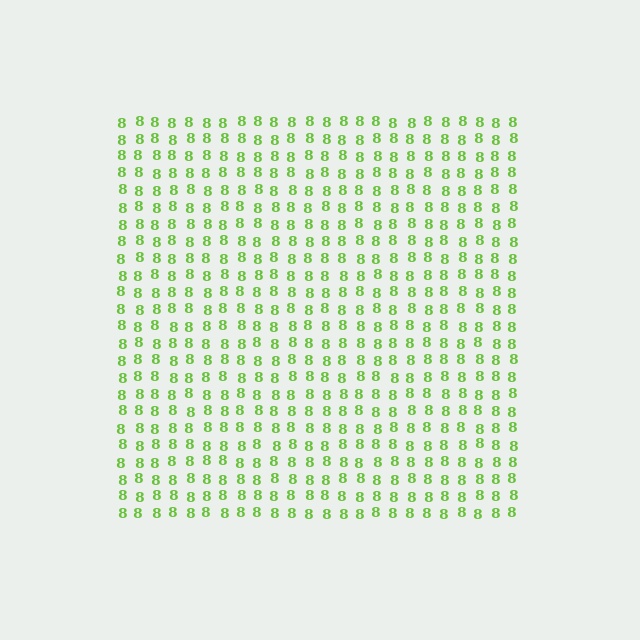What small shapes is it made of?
It is made of small digit 8's.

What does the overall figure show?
The overall figure shows a square.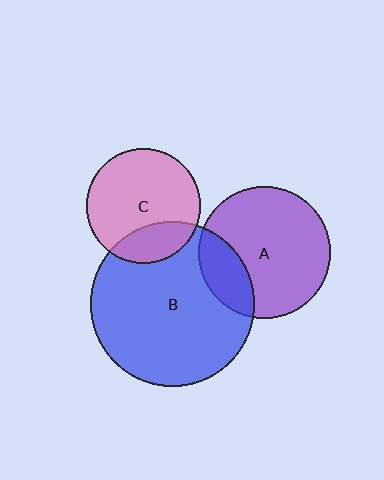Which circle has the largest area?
Circle B (blue).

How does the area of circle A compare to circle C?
Approximately 1.3 times.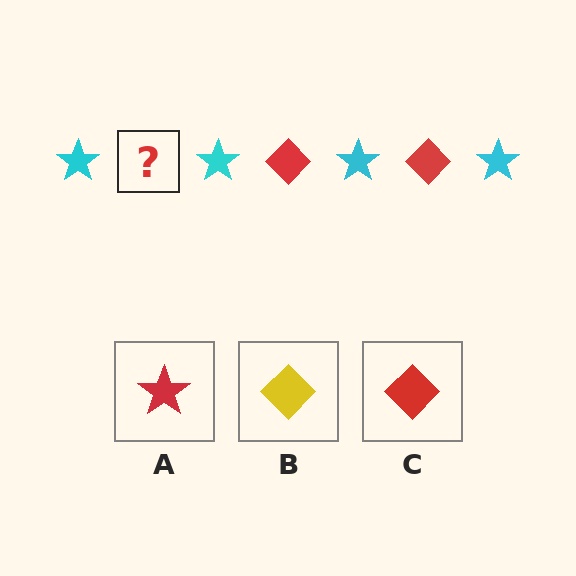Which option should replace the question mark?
Option C.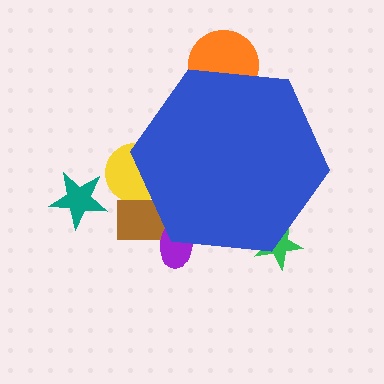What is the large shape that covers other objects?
A blue hexagon.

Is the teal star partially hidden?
No, the teal star is fully visible.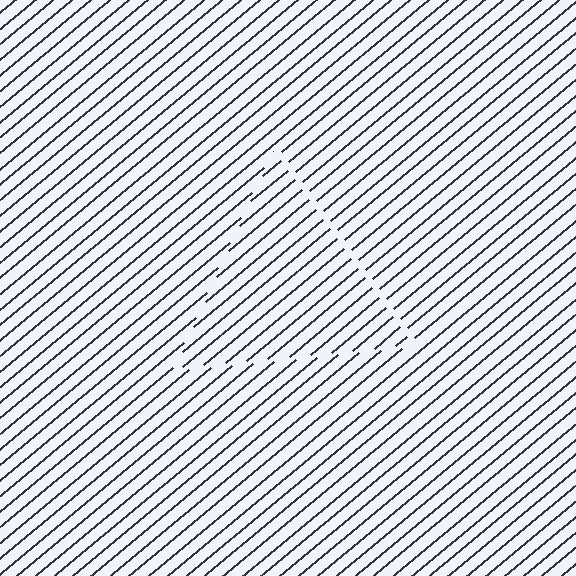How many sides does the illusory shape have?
3 sides — the line-ends trace a triangle.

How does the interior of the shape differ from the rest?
The interior of the shape contains the same grating, shifted by half a period — the contour is defined by the phase discontinuity where line-ends from the inner and outer gratings abut.